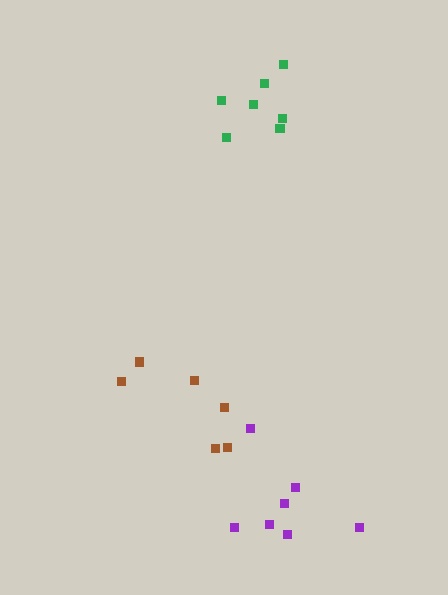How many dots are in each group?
Group 1: 6 dots, Group 2: 7 dots, Group 3: 7 dots (20 total).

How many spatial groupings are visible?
There are 3 spatial groupings.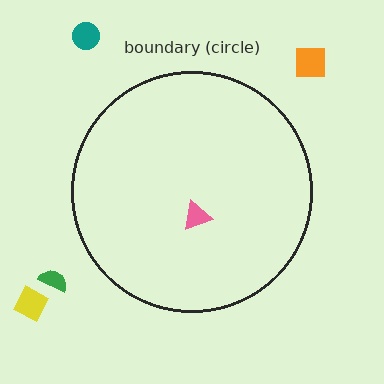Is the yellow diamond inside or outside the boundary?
Outside.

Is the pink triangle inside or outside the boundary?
Inside.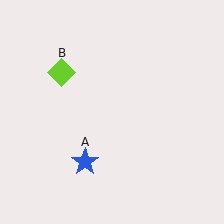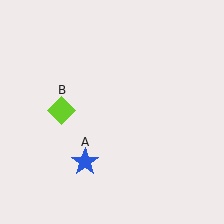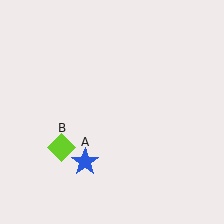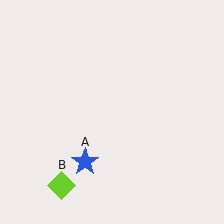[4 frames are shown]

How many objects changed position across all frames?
1 object changed position: lime diamond (object B).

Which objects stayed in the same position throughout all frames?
Blue star (object A) remained stationary.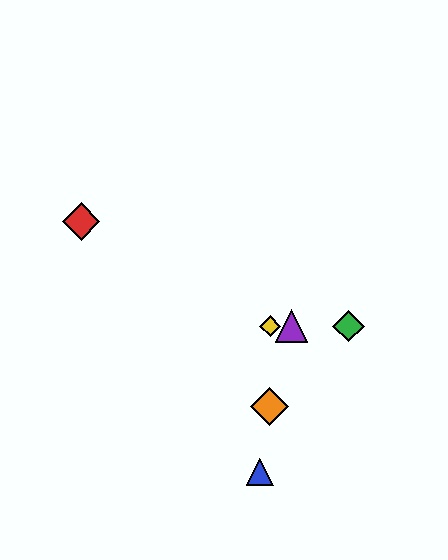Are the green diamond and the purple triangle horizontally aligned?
Yes, both are at y≈326.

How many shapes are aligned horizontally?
3 shapes (the green diamond, the yellow diamond, the purple triangle) are aligned horizontally.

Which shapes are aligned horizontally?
The green diamond, the yellow diamond, the purple triangle are aligned horizontally.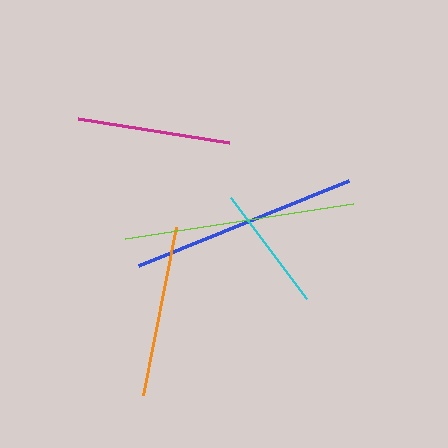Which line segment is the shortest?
The cyan line is the shortest at approximately 127 pixels.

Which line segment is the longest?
The lime line is the longest at approximately 231 pixels.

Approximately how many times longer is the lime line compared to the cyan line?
The lime line is approximately 1.8 times the length of the cyan line.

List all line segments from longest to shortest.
From longest to shortest: lime, blue, orange, magenta, cyan.